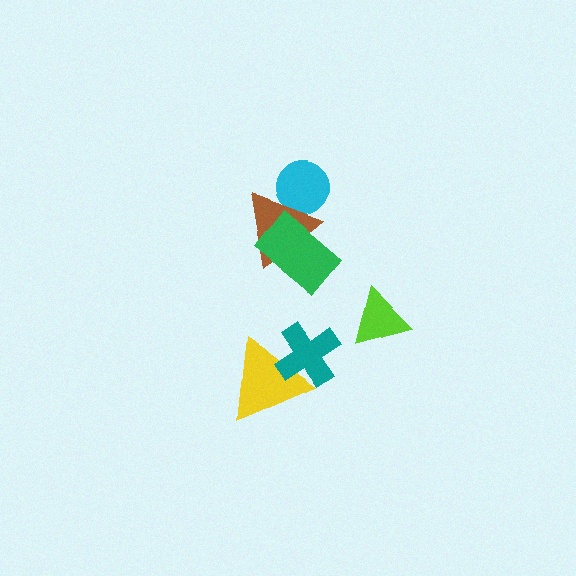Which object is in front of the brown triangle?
The green rectangle is in front of the brown triangle.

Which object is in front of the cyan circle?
The brown triangle is in front of the cyan circle.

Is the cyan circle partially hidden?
Yes, it is partially covered by another shape.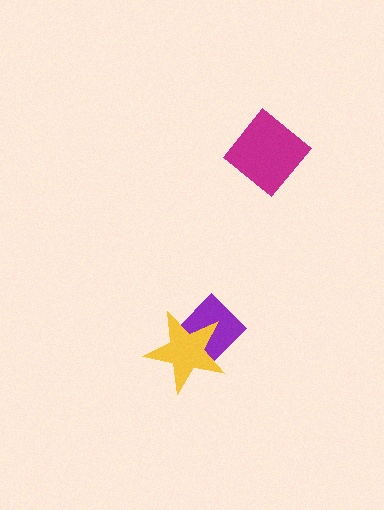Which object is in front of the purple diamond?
The yellow star is in front of the purple diamond.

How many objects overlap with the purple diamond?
1 object overlaps with the purple diamond.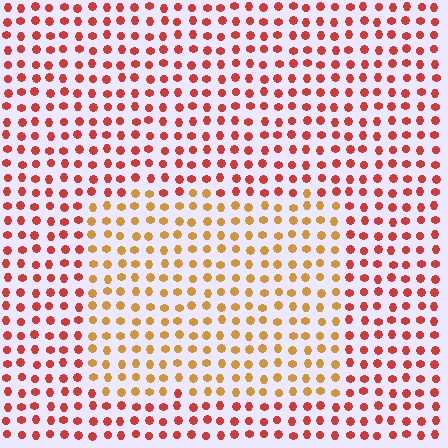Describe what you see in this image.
The image is filled with small red elements in a uniform arrangement. A rectangle-shaped region is visible where the elements are tinted to a slightly different hue, forming a subtle color boundary.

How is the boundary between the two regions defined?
The boundary is defined purely by a slight shift in hue (about 37 degrees). Spacing, size, and orientation are identical on both sides.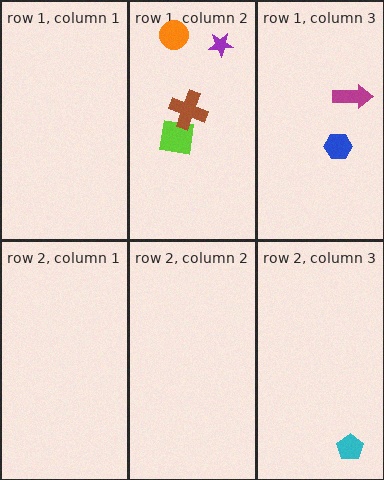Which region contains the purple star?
The row 1, column 2 region.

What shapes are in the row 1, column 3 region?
The magenta arrow, the blue hexagon.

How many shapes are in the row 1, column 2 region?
4.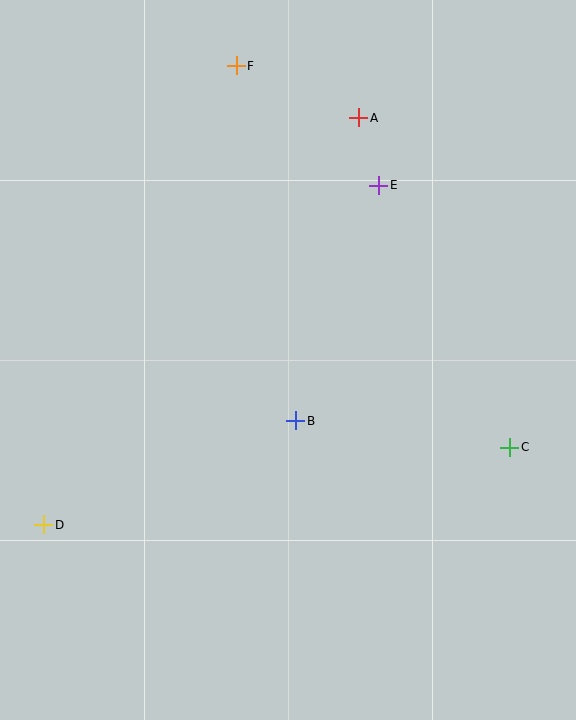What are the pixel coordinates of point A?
Point A is at (359, 118).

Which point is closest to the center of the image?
Point B at (296, 421) is closest to the center.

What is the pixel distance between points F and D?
The distance between F and D is 498 pixels.